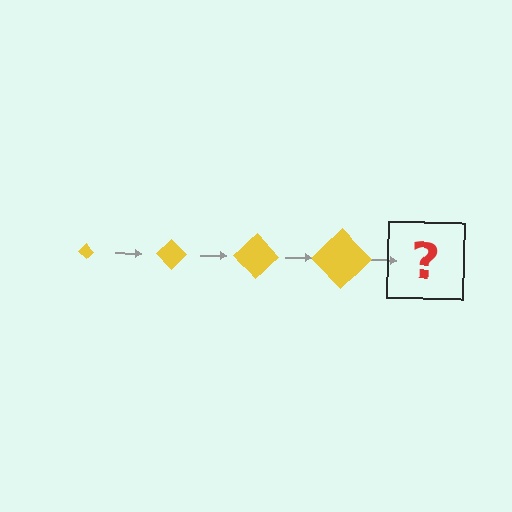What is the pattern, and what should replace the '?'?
The pattern is that the diamond gets progressively larger each step. The '?' should be a yellow diamond, larger than the previous one.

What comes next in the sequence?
The next element should be a yellow diamond, larger than the previous one.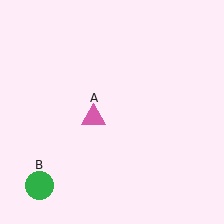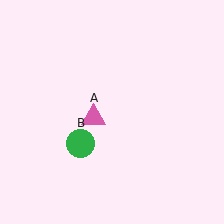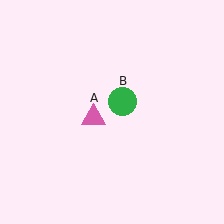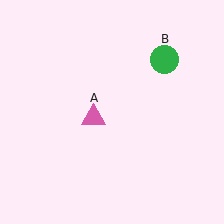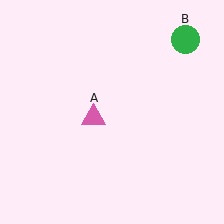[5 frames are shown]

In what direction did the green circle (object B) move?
The green circle (object B) moved up and to the right.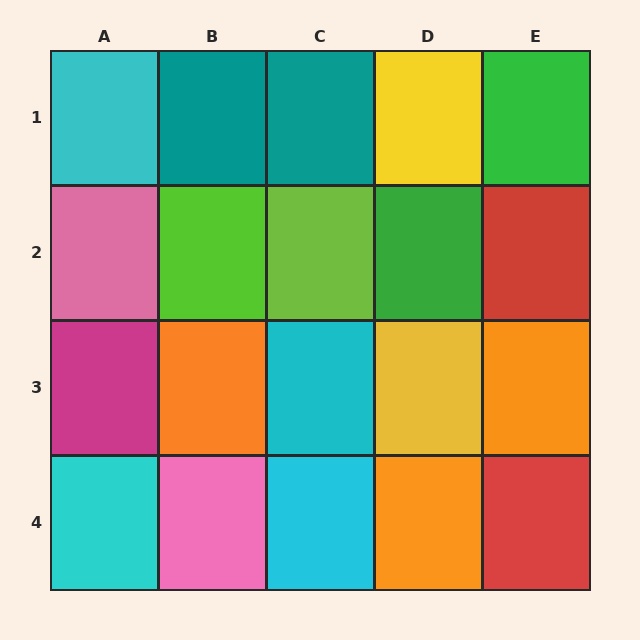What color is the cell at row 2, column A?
Pink.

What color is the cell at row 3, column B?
Orange.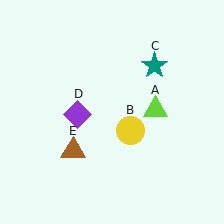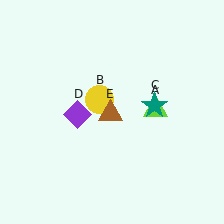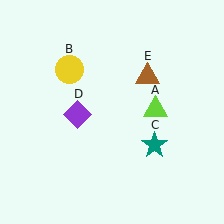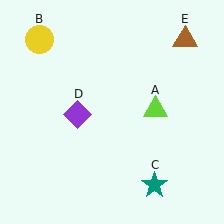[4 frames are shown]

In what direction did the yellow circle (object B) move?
The yellow circle (object B) moved up and to the left.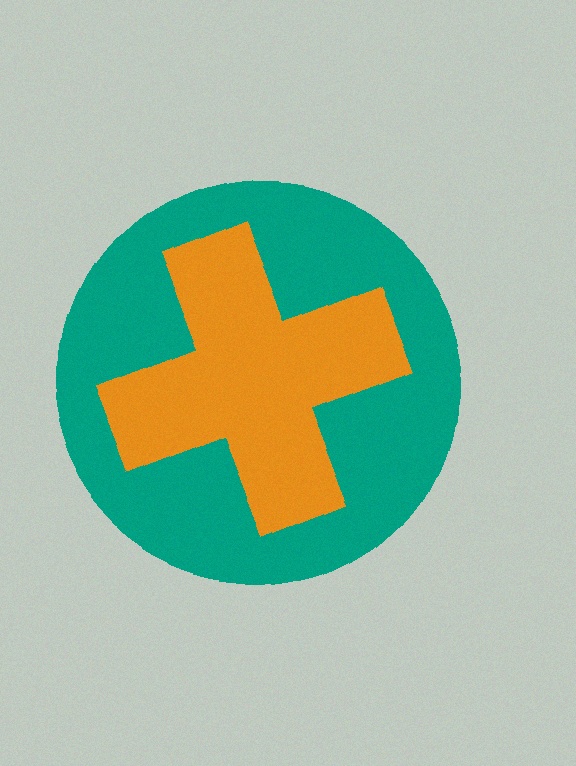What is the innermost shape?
The orange cross.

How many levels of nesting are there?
2.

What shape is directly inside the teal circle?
The orange cross.